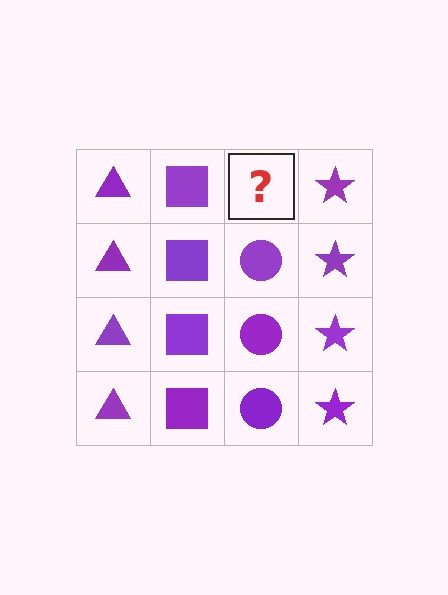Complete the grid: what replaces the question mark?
The question mark should be replaced with a purple circle.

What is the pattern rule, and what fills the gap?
The rule is that each column has a consistent shape. The gap should be filled with a purple circle.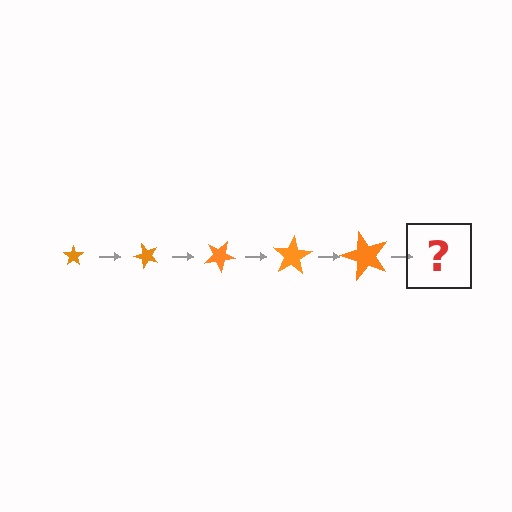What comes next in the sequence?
The next element should be a star, larger than the previous one and rotated 250 degrees from the start.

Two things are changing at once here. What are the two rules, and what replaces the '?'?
The two rules are that the star grows larger each step and it rotates 50 degrees each step. The '?' should be a star, larger than the previous one and rotated 250 degrees from the start.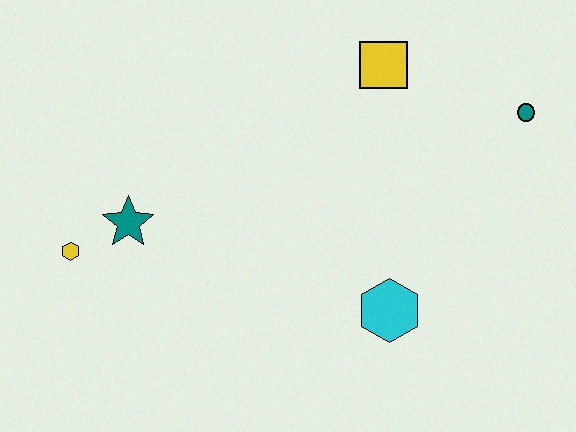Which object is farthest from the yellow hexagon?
The teal circle is farthest from the yellow hexagon.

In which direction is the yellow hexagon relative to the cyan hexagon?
The yellow hexagon is to the left of the cyan hexagon.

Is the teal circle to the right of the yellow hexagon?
Yes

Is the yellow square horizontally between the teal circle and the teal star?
Yes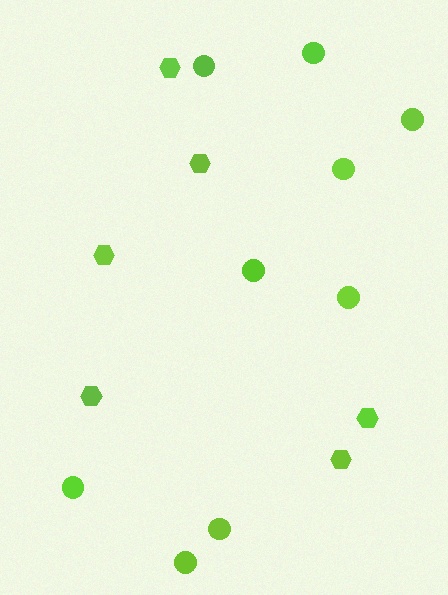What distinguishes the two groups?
There are 2 groups: one group of hexagons (6) and one group of circles (9).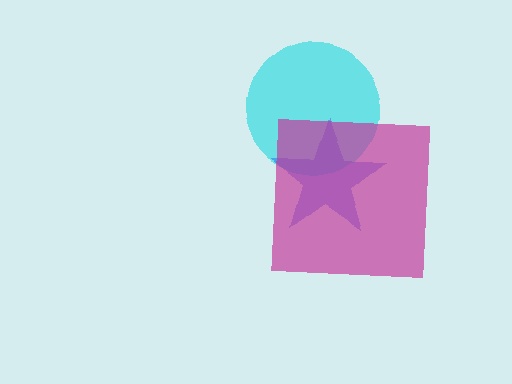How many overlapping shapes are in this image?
There are 3 overlapping shapes in the image.